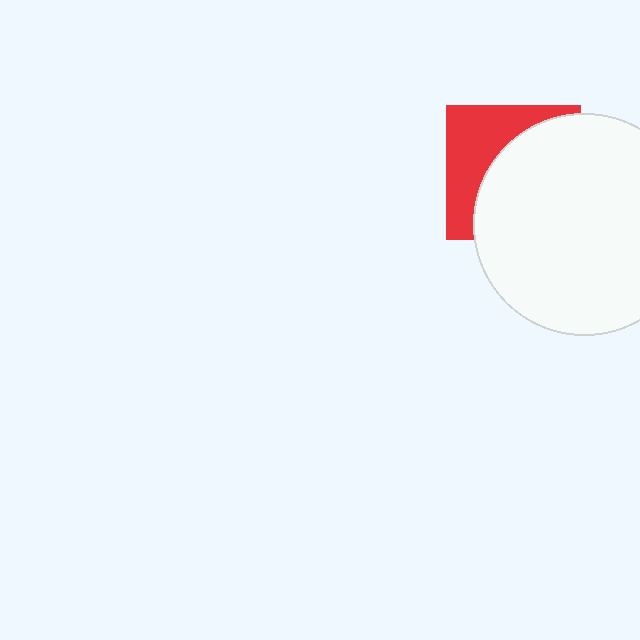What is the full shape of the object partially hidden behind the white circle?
The partially hidden object is a red square.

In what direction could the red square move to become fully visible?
The red square could move left. That would shift it out from behind the white circle entirely.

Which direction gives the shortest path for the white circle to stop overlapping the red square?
Moving right gives the shortest separation.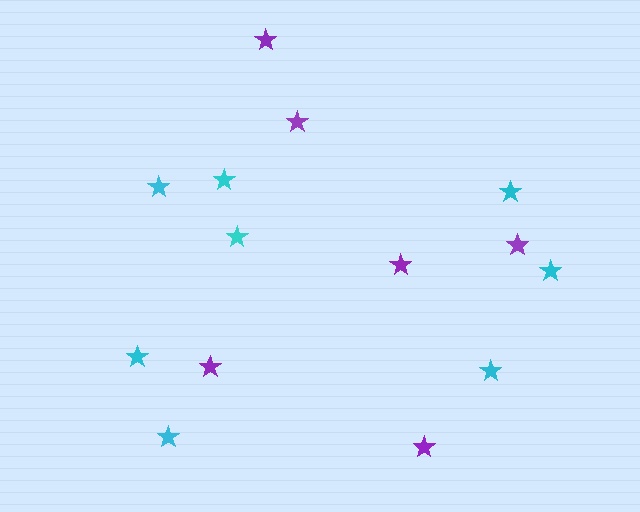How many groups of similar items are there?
There are 2 groups: one group of cyan stars (8) and one group of purple stars (6).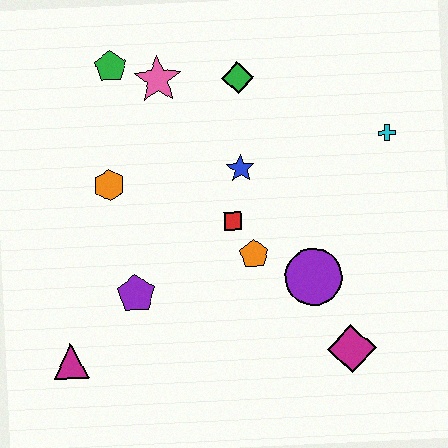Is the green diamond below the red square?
No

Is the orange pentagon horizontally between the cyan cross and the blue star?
Yes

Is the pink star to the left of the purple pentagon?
No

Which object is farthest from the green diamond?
The magenta triangle is farthest from the green diamond.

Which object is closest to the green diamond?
The pink star is closest to the green diamond.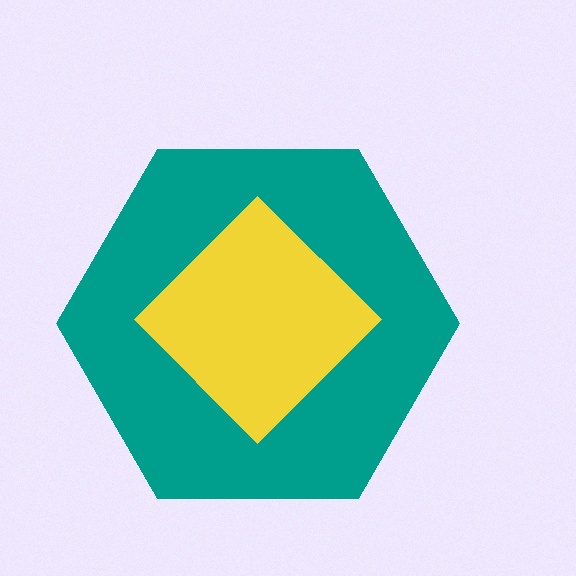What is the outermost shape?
The teal hexagon.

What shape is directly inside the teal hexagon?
The yellow diamond.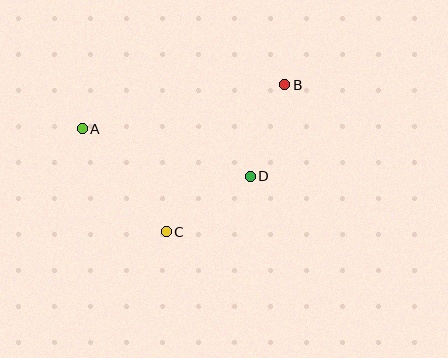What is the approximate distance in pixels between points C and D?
The distance between C and D is approximately 101 pixels.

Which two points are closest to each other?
Points B and D are closest to each other.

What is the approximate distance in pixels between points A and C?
The distance between A and C is approximately 133 pixels.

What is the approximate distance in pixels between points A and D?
The distance between A and D is approximately 175 pixels.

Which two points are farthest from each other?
Points A and B are farthest from each other.